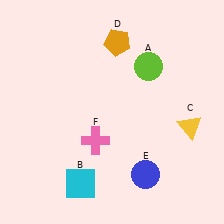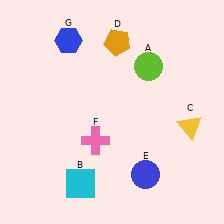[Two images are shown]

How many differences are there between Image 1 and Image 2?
There is 1 difference between the two images.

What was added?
A blue hexagon (G) was added in Image 2.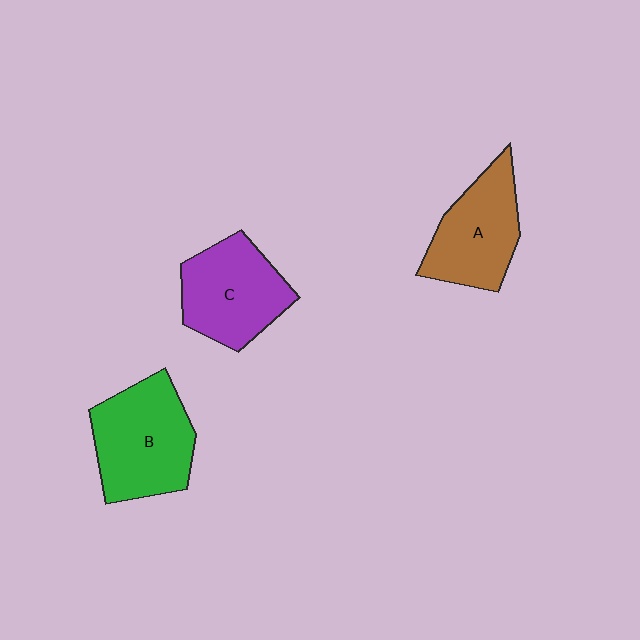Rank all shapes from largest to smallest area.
From largest to smallest: B (green), C (purple), A (brown).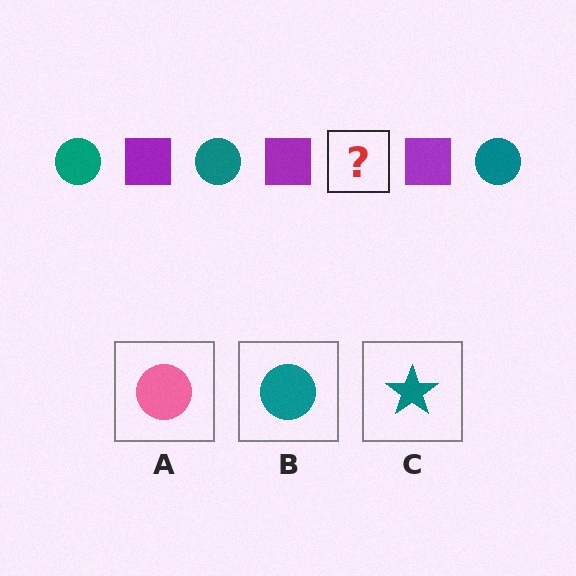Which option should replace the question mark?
Option B.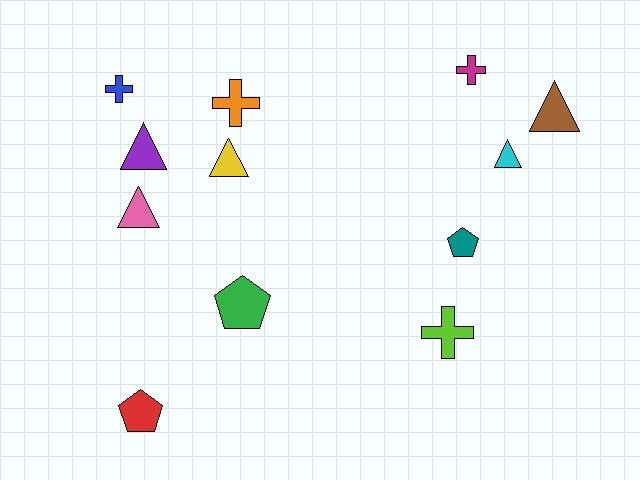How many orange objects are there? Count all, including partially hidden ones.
There is 1 orange object.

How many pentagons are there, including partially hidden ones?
There are 3 pentagons.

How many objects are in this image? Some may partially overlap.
There are 12 objects.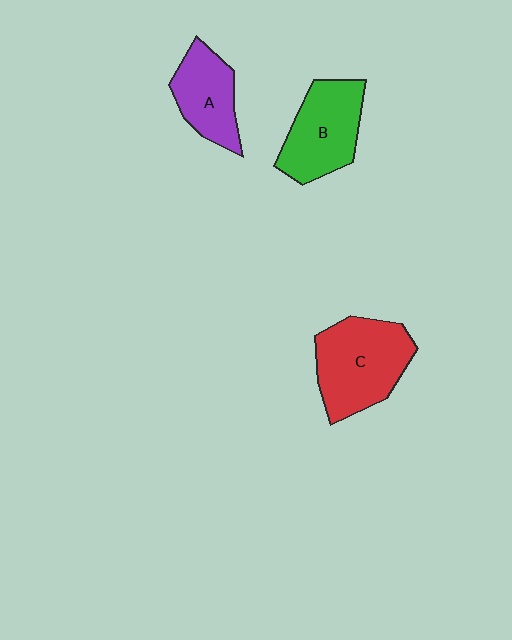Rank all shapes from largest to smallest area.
From largest to smallest: C (red), B (green), A (purple).